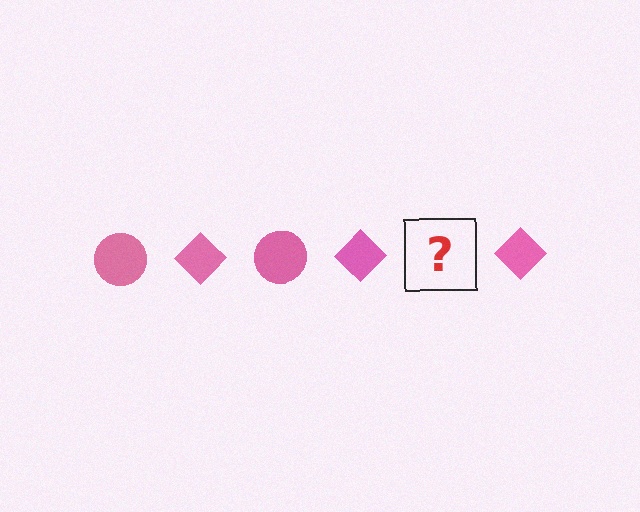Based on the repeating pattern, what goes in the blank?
The blank should be a pink circle.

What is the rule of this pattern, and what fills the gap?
The rule is that the pattern cycles through circle, diamond shapes in pink. The gap should be filled with a pink circle.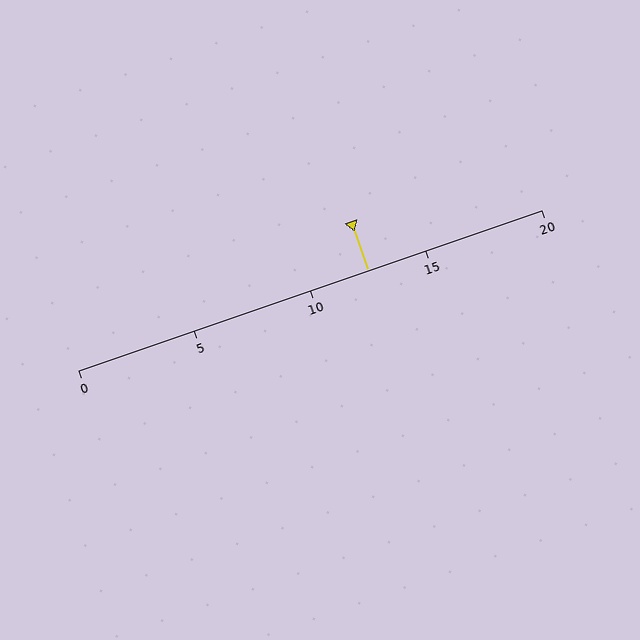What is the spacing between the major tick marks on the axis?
The major ticks are spaced 5 apart.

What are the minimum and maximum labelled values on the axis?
The axis runs from 0 to 20.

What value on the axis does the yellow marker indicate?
The marker indicates approximately 12.5.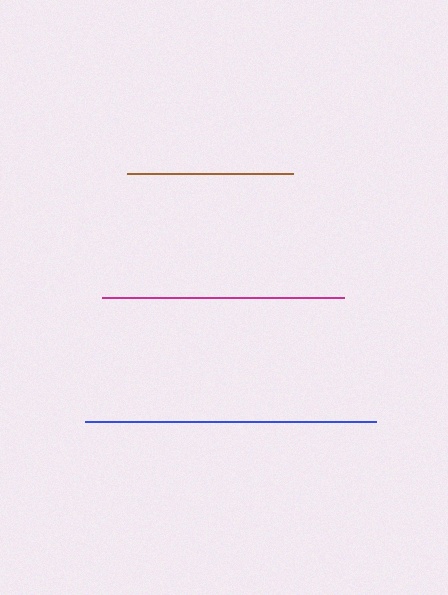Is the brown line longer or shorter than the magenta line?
The magenta line is longer than the brown line.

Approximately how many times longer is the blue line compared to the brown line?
The blue line is approximately 1.7 times the length of the brown line.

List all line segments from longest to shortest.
From longest to shortest: blue, magenta, brown.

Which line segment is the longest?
The blue line is the longest at approximately 291 pixels.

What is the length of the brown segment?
The brown segment is approximately 166 pixels long.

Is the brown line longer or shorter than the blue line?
The blue line is longer than the brown line.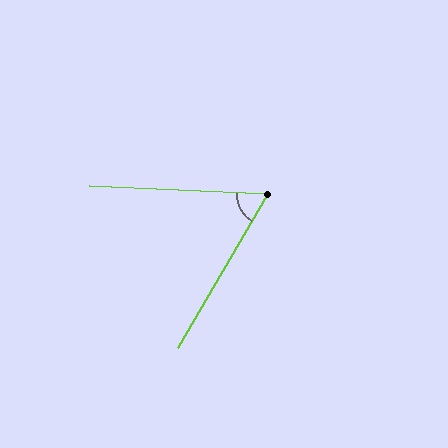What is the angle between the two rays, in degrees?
Approximately 62 degrees.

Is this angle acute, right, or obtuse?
It is acute.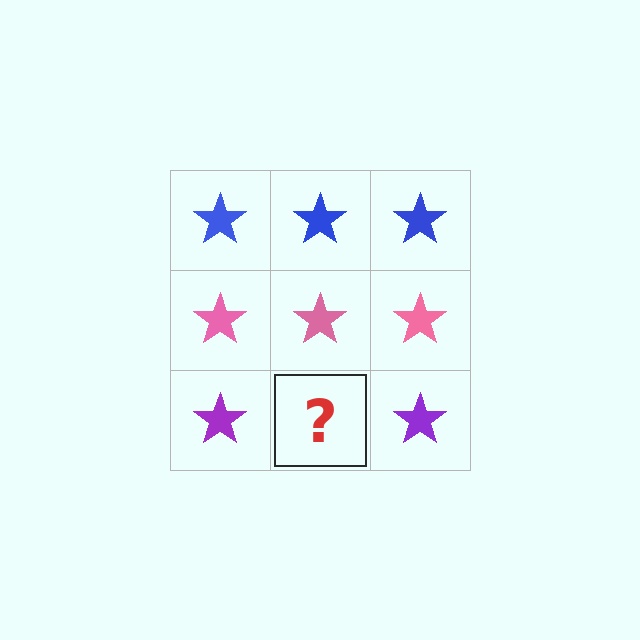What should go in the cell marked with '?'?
The missing cell should contain a purple star.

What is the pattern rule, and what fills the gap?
The rule is that each row has a consistent color. The gap should be filled with a purple star.